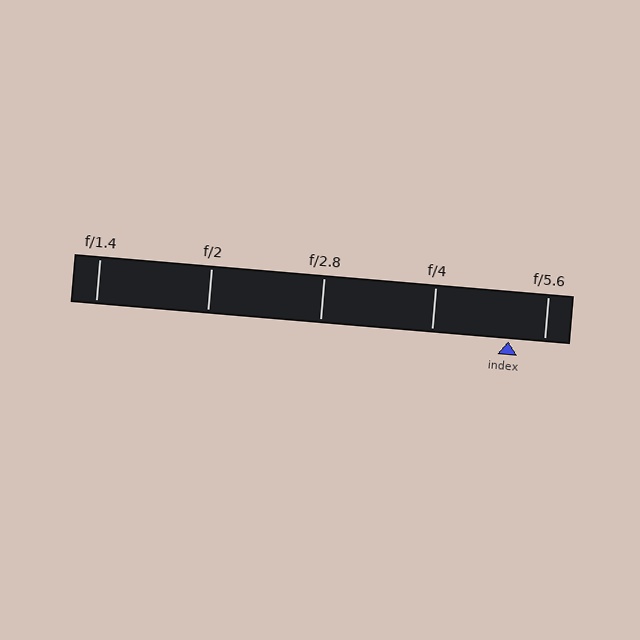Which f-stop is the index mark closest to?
The index mark is closest to f/5.6.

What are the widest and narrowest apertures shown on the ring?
The widest aperture shown is f/1.4 and the narrowest is f/5.6.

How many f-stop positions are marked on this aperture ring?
There are 5 f-stop positions marked.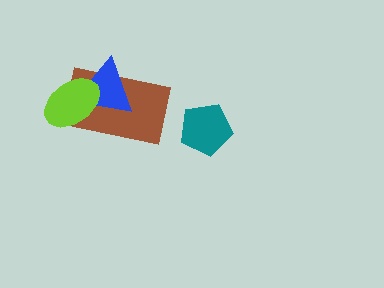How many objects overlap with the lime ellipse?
2 objects overlap with the lime ellipse.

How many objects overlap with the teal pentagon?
0 objects overlap with the teal pentagon.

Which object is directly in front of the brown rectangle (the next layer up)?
The blue triangle is directly in front of the brown rectangle.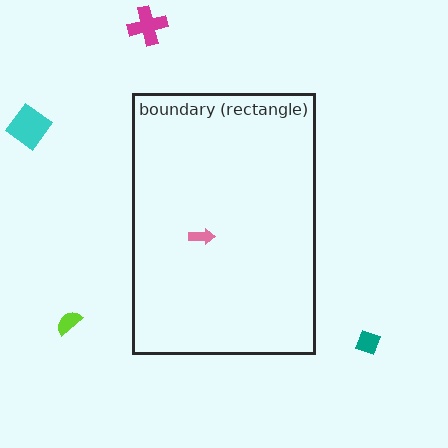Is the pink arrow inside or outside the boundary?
Inside.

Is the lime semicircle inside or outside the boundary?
Outside.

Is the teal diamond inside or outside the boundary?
Outside.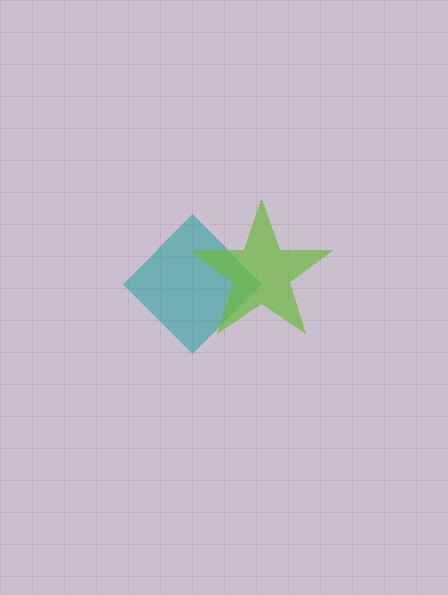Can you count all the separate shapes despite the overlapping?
Yes, there are 2 separate shapes.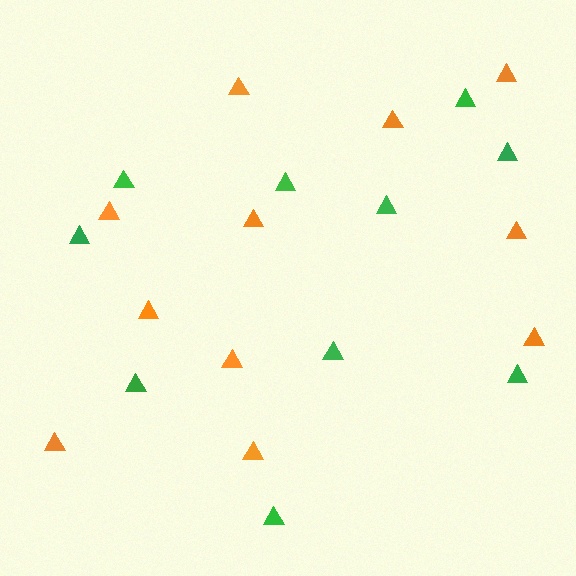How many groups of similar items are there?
There are 2 groups: one group of green triangles (10) and one group of orange triangles (11).